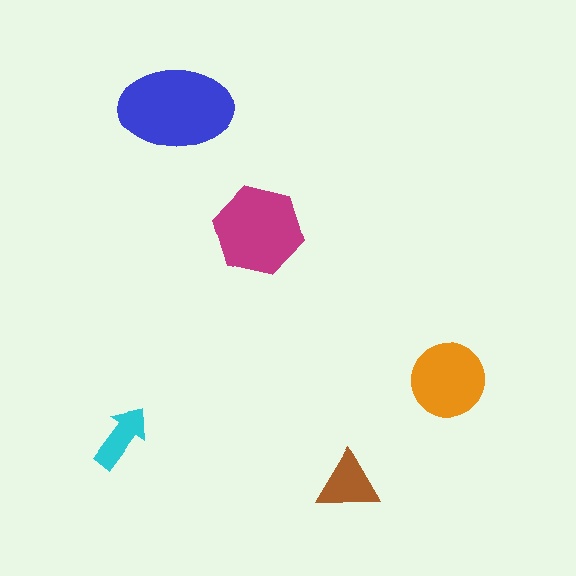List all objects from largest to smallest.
The blue ellipse, the magenta hexagon, the orange circle, the brown triangle, the cyan arrow.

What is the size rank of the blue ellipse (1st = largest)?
1st.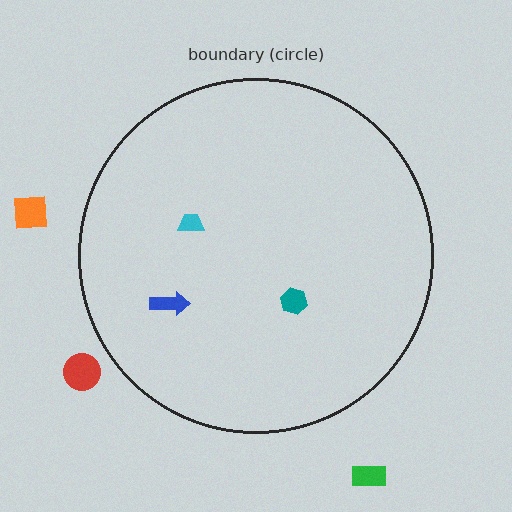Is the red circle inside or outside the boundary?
Outside.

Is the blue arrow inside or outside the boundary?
Inside.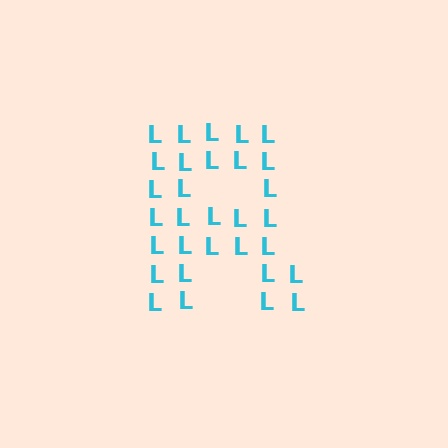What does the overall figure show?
The overall figure shows the letter R.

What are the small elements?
The small elements are letter L's.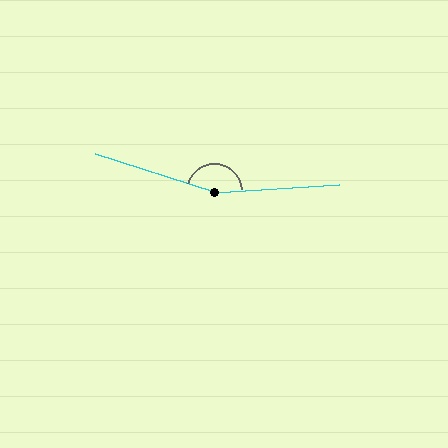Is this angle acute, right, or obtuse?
It is obtuse.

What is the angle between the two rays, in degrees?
Approximately 159 degrees.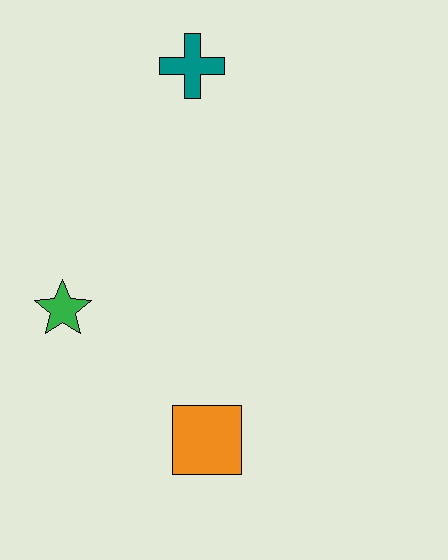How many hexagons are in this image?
There are no hexagons.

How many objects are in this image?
There are 3 objects.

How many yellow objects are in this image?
There are no yellow objects.